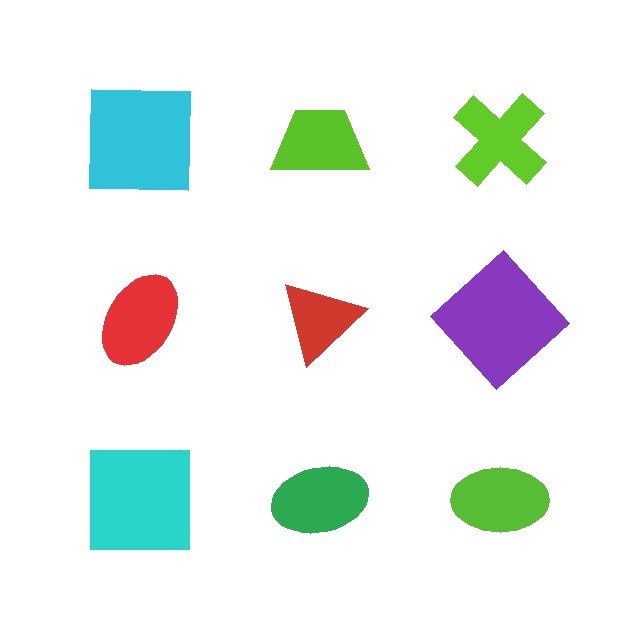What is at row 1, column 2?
A lime trapezoid.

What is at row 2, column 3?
A purple diamond.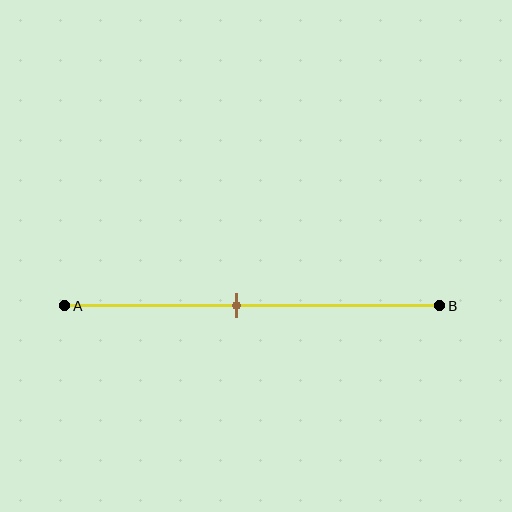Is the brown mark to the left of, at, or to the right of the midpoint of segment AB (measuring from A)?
The brown mark is to the left of the midpoint of segment AB.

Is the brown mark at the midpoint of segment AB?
No, the mark is at about 45% from A, not at the 50% midpoint.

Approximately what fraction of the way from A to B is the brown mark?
The brown mark is approximately 45% of the way from A to B.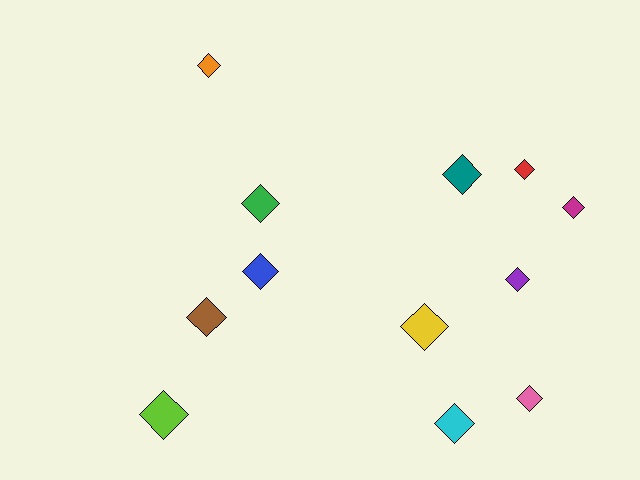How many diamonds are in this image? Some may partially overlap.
There are 12 diamonds.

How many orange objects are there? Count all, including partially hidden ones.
There is 1 orange object.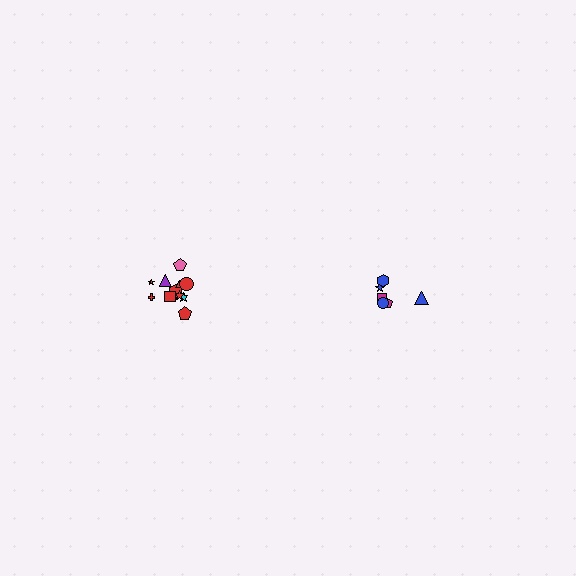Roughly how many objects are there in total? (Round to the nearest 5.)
Roughly 20 objects in total.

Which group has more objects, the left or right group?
The left group.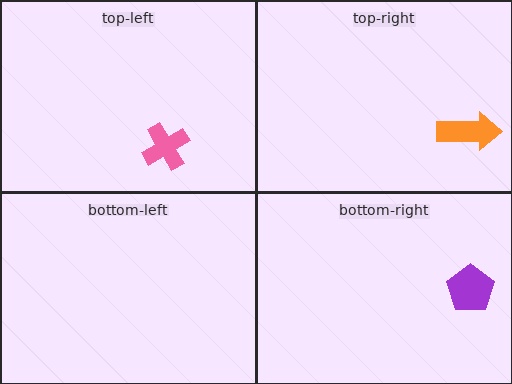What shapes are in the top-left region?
The pink cross.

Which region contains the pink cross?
The top-left region.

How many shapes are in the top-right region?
1.